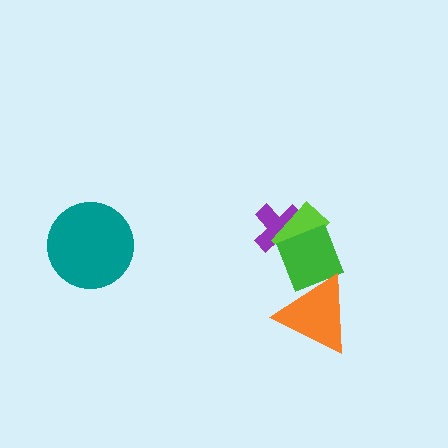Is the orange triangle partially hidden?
No, no other shape covers it.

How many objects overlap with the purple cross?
2 objects overlap with the purple cross.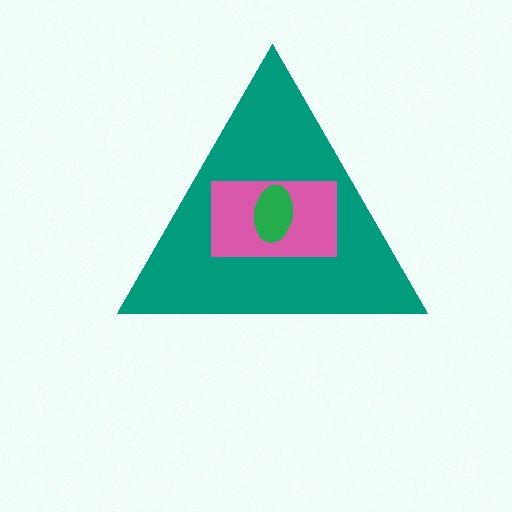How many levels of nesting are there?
3.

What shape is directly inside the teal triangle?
The pink rectangle.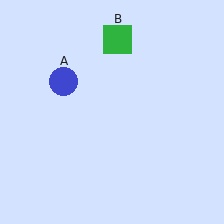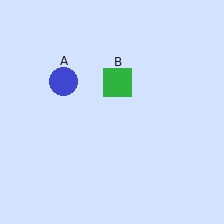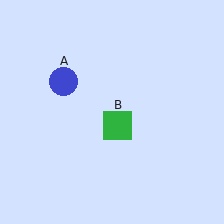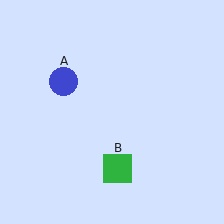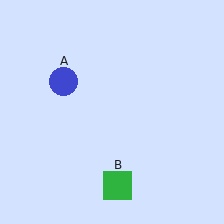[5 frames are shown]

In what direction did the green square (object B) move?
The green square (object B) moved down.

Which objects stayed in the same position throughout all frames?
Blue circle (object A) remained stationary.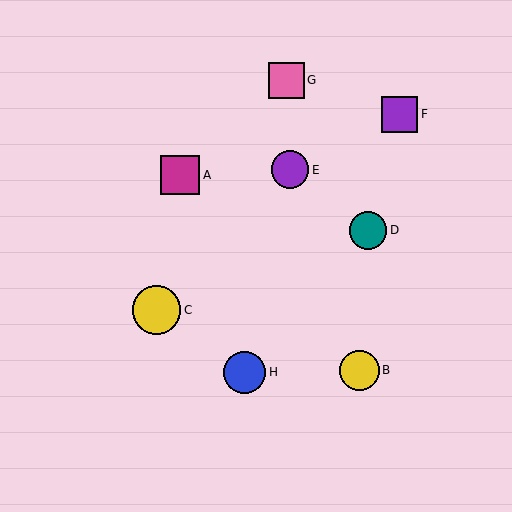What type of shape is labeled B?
Shape B is a yellow circle.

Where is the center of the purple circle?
The center of the purple circle is at (290, 170).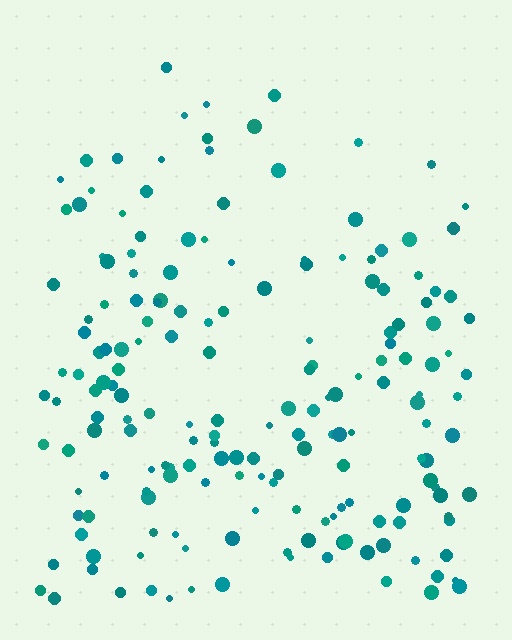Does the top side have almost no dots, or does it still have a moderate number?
Still a moderate number, just noticeably fewer than the bottom.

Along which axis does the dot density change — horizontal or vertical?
Vertical.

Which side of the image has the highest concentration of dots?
The bottom.